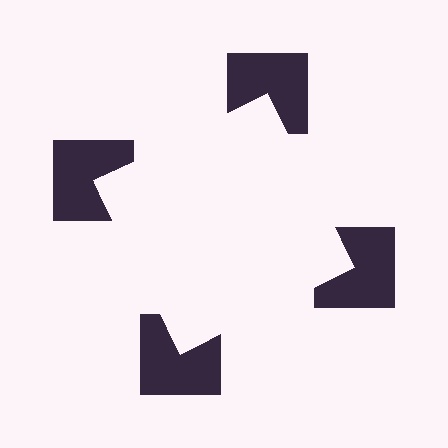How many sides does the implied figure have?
4 sides.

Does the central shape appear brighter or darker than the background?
It typically appears slightly brighter than the background, even though no actual brightness change is drawn.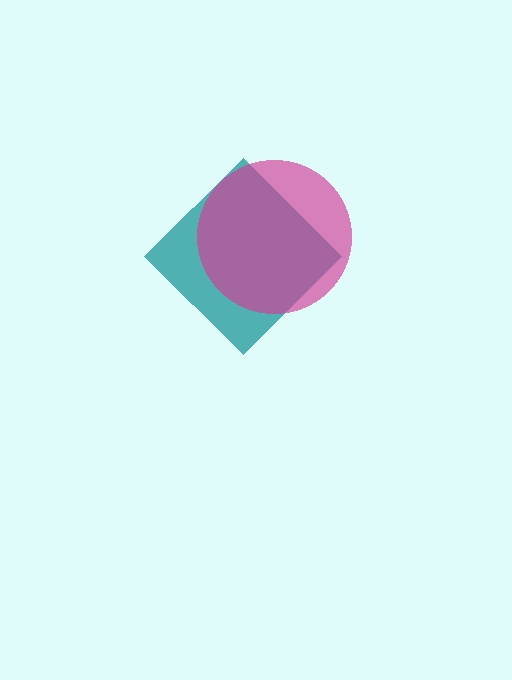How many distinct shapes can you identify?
There are 2 distinct shapes: a teal diamond, a magenta circle.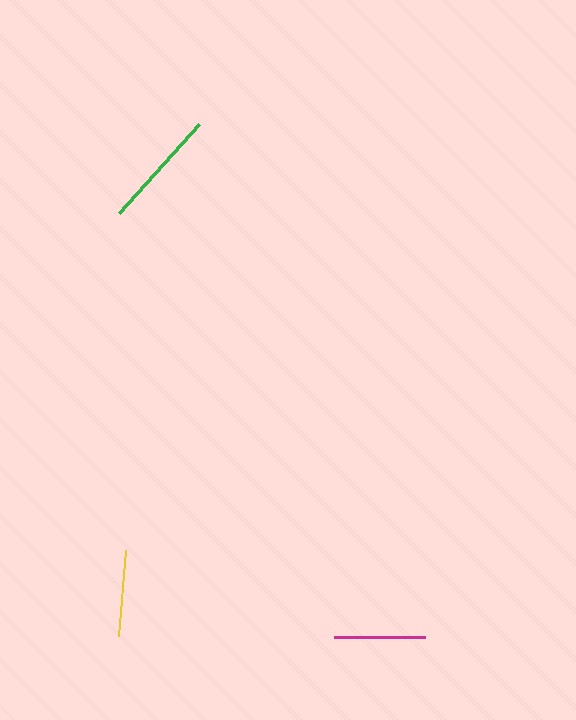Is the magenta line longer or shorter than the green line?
The green line is longer than the magenta line.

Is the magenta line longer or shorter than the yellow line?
The magenta line is longer than the yellow line.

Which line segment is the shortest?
The yellow line is the shortest at approximately 87 pixels.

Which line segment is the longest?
The green line is the longest at approximately 119 pixels.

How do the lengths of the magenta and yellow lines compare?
The magenta and yellow lines are approximately the same length.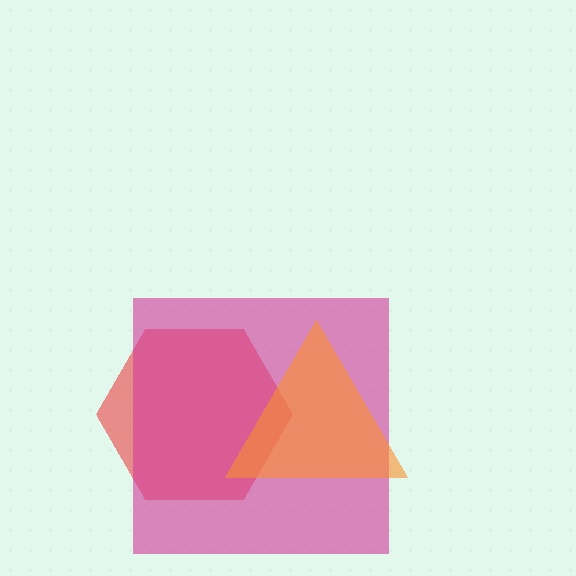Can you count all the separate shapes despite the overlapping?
Yes, there are 3 separate shapes.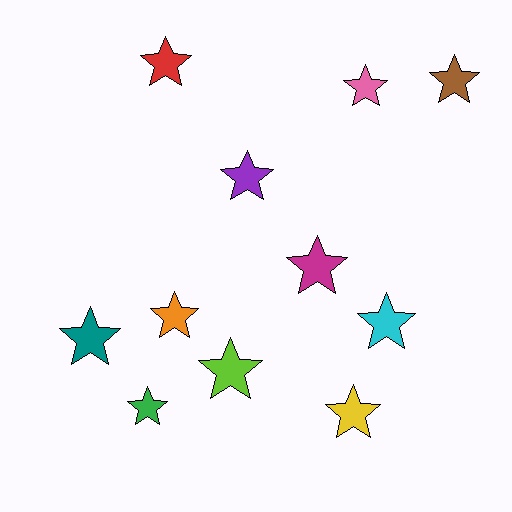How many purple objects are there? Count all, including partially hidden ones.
There is 1 purple object.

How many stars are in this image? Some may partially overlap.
There are 11 stars.